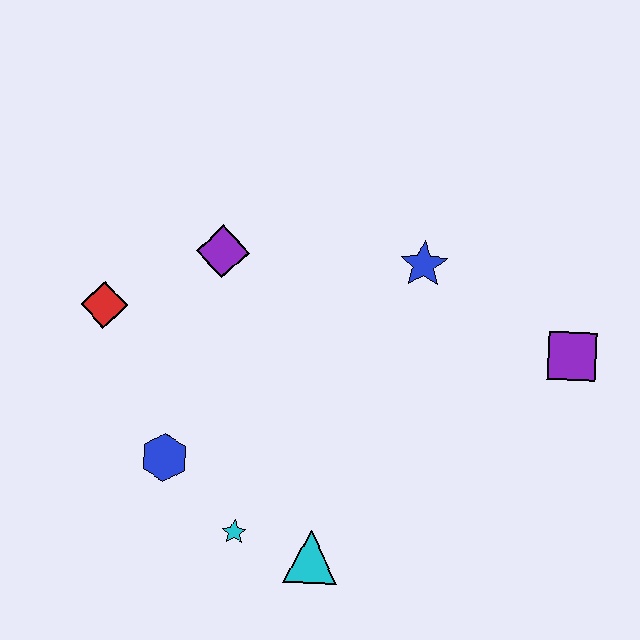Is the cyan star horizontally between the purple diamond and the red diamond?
No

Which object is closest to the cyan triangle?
The cyan star is closest to the cyan triangle.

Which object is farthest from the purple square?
The red diamond is farthest from the purple square.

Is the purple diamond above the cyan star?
Yes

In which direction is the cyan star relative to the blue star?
The cyan star is below the blue star.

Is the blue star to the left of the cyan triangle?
No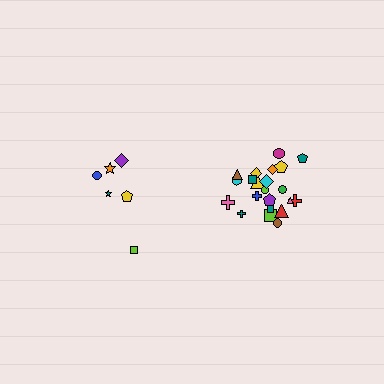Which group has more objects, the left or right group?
The right group.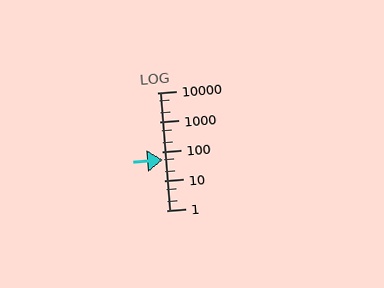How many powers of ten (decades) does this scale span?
The scale spans 4 decades, from 1 to 10000.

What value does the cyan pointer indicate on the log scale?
The pointer indicates approximately 51.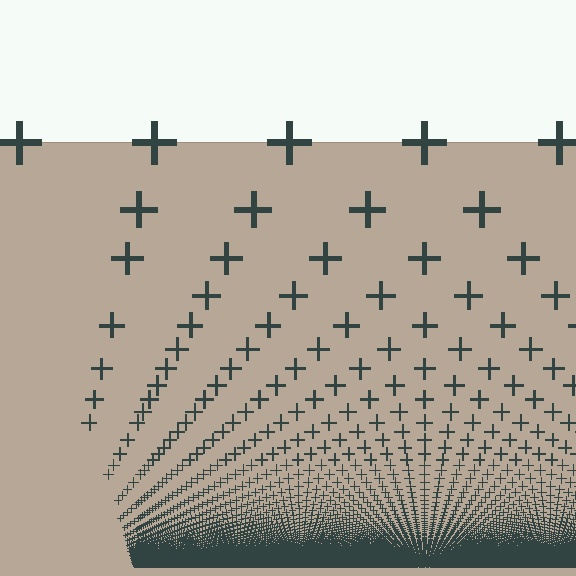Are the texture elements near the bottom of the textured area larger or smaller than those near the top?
Smaller. The gradient is inverted — elements near the bottom are smaller and denser.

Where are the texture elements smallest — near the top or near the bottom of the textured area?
Near the bottom.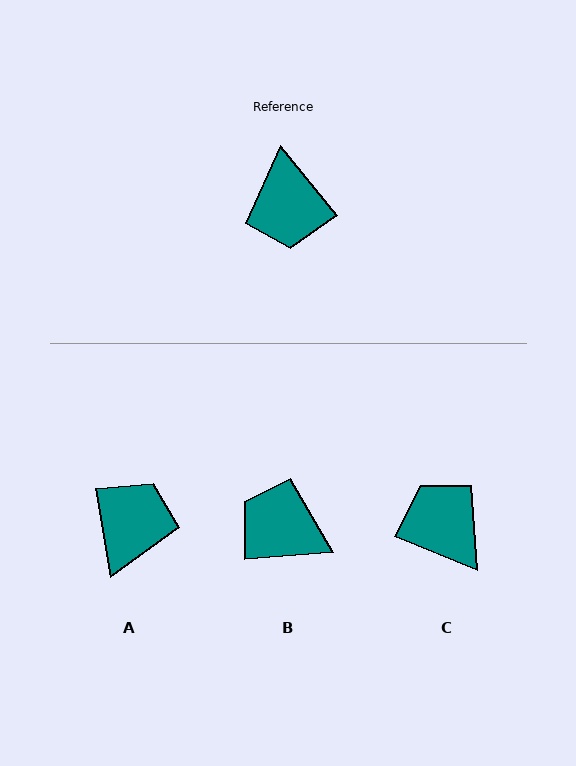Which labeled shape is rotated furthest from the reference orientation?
C, about 152 degrees away.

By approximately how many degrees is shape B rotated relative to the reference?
Approximately 125 degrees clockwise.